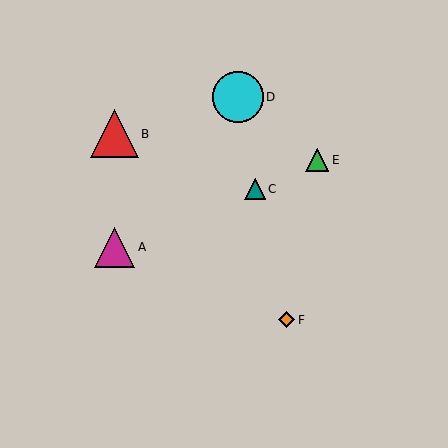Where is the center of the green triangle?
The center of the green triangle is at (317, 160).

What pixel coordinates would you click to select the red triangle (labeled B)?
Click at (114, 134) to select the red triangle B.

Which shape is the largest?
The cyan circle (labeled D) is the largest.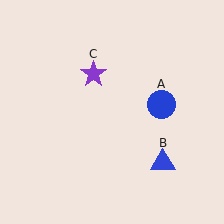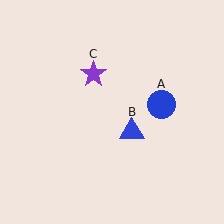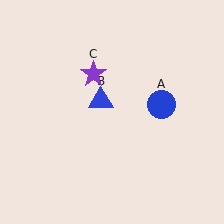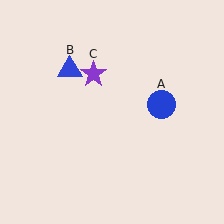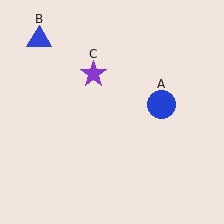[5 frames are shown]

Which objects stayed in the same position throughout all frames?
Blue circle (object A) and purple star (object C) remained stationary.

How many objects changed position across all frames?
1 object changed position: blue triangle (object B).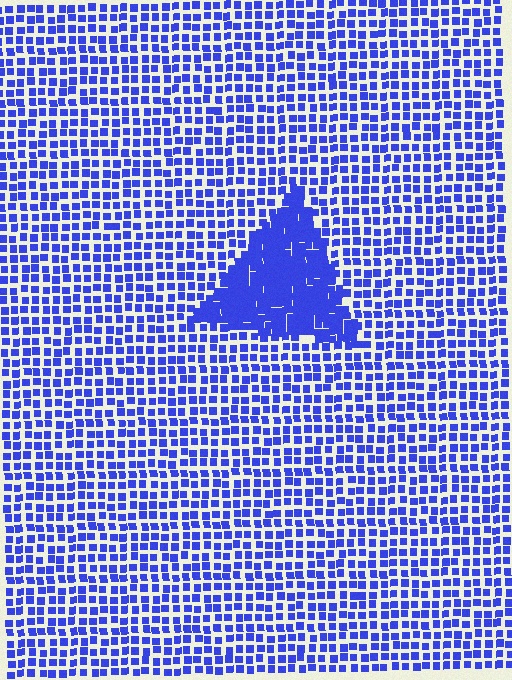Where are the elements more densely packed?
The elements are more densely packed inside the triangle boundary.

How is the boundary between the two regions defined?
The boundary is defined by a change in element density (approximately 2.1x ratio). All elements are the same color, size, and shape.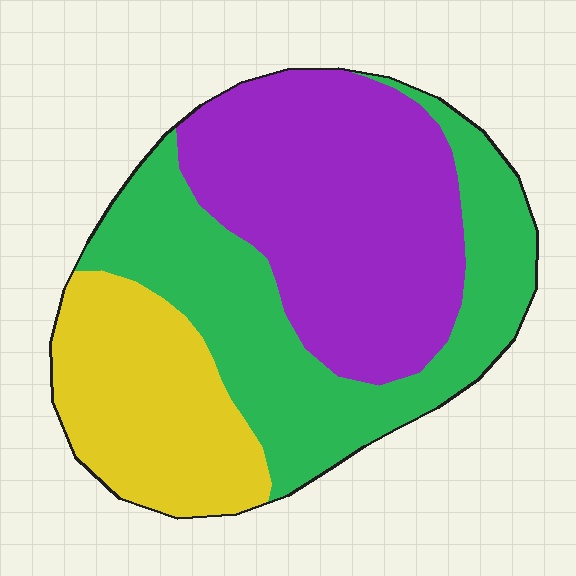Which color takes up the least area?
Yellow, at roughly 25%.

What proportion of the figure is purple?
Purple takes up about two fifths (2/5) of the figure.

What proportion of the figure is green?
Green covers around 35% of the figure.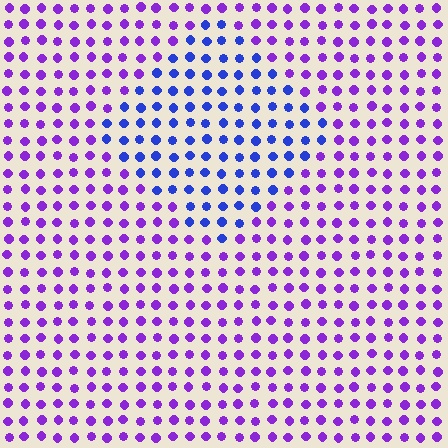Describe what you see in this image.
The image is filled with small purple elements in a uniform arrangement. A diamond-shaped region is visible where the elements are tinted to a slightly different hue, forming a subtle color boundary.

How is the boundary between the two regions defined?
The boundary is defined purely by a slight shift in hue (about 43 degrees). Spacing, size, and orientation are identical on both sides.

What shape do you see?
I see a diamond.